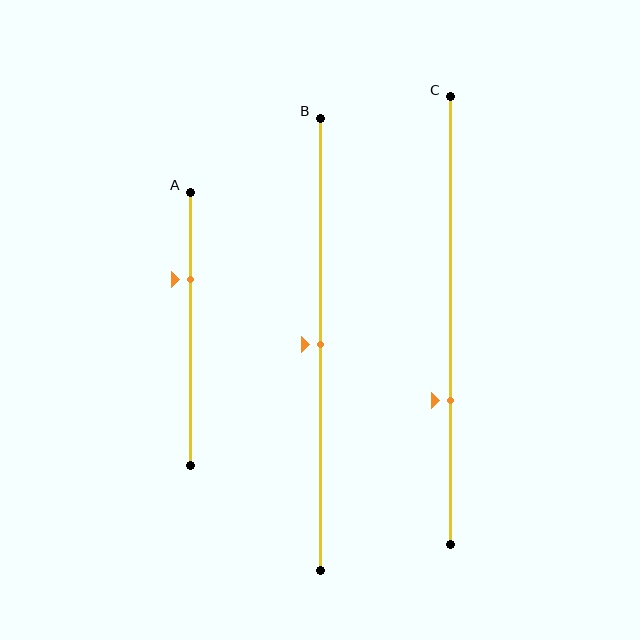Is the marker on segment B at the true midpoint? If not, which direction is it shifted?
Yes, the marker on segment B is at the true midpoint.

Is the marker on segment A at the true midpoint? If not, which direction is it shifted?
No, the marker on segment A is shifted upward by about 18% of the segment length.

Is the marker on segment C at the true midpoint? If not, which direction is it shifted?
No, the marker on segment C is shifted downward by about 18% of the segment length.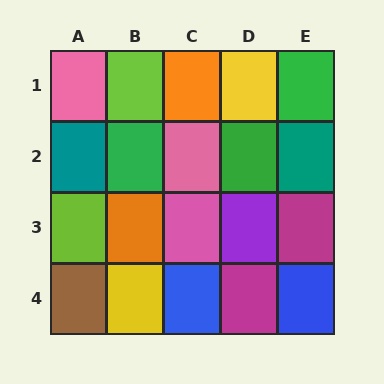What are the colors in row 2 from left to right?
Teal, green, pink, green, teal.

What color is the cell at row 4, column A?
Brown.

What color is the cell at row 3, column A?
Lime.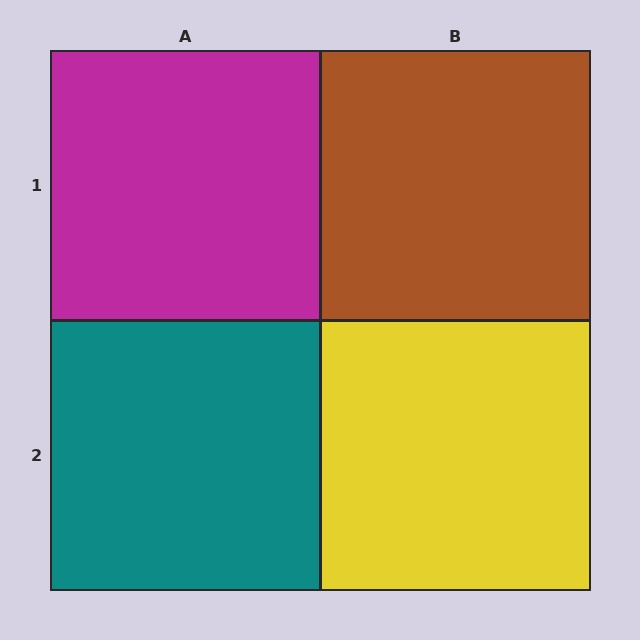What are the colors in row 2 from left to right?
Teal, yellow.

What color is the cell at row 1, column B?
Brown.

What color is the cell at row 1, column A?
Magenta.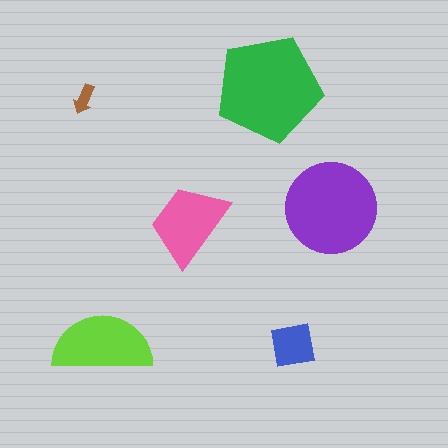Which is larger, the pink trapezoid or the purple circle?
The purple circle.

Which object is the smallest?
The brown arrow.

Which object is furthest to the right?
The purple circle is rightmost.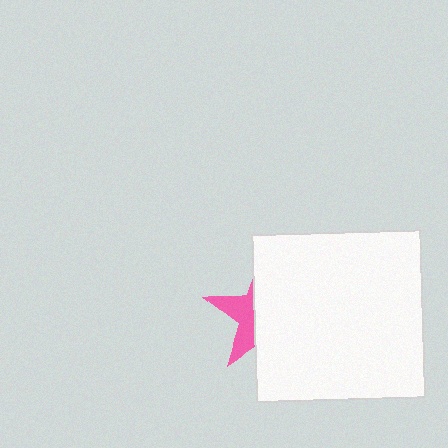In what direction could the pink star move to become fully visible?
The pink star could move left. That would shift it out from behind the white square entirely.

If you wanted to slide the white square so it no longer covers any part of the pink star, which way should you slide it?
Slide it right — that is the most direct way to separate the two shapes.